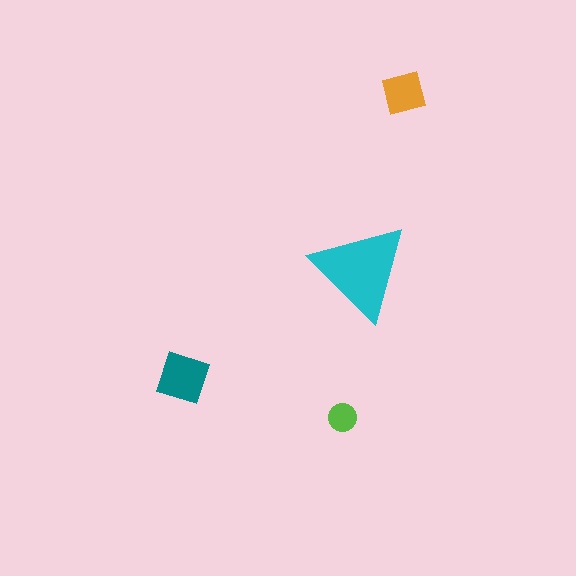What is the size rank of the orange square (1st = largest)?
3rd.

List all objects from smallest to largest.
The lime circle, the orange square, the teal diamond, the cyan triangle.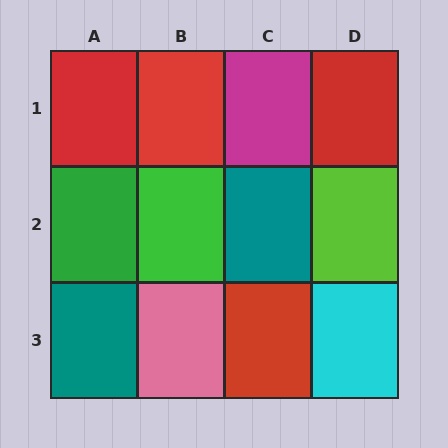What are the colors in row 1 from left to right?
Red, red, magenta, red.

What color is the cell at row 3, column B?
Pink.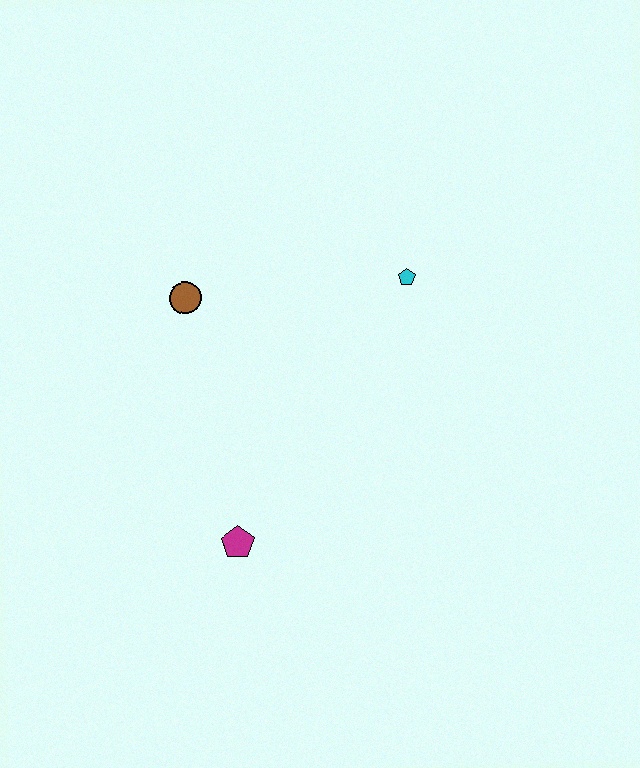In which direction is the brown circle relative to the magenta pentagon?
The brown circle is above the magenta pentagon.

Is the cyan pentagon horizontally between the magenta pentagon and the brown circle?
No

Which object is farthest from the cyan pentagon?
The magenta pentagon is farthest from the cyan pentagon.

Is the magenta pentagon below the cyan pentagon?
Yes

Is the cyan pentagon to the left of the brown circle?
No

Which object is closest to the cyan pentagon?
The brown circle is closest to the cyan pentagon.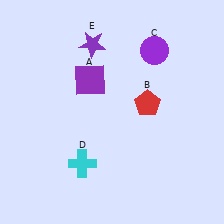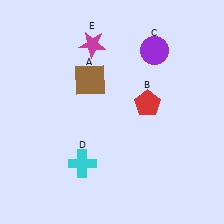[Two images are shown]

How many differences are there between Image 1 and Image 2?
There are 2 differences between the two images.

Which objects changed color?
A changed from purple to brown. E changed from purple to magenta.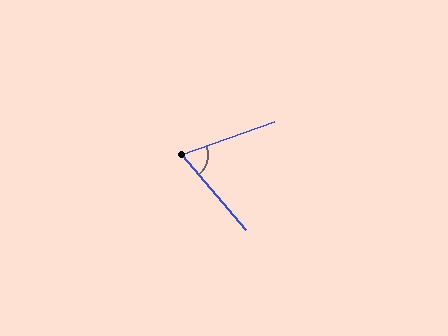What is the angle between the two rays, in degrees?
Approximately 69 degrees.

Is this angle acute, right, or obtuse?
It is acute.